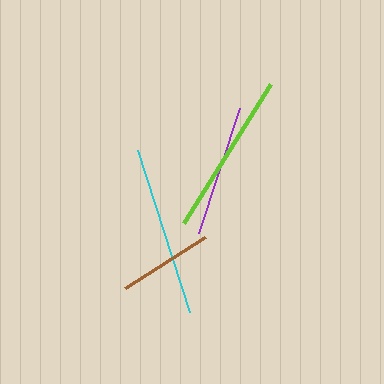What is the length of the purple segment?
The purple segment is approximately 131 pixels long.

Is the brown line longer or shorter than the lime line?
The lime line is longer than the brown line.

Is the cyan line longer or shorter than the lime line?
The cyan line is longer than the lime line.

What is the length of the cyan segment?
The cyan segment is approximately 170 pixels long.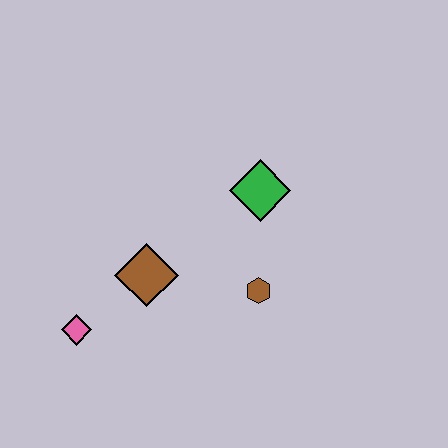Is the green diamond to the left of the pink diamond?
No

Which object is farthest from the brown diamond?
The green diamond is farthest from the brown diamond.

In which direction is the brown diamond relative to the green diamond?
The brown diamond is to the left of the green diamond.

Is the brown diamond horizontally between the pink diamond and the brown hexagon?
Yes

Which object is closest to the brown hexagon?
The green diamond is closest to the brown hexagon.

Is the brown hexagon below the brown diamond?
Yes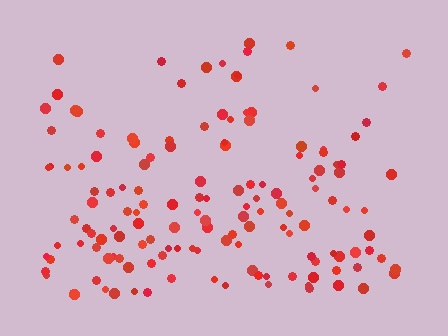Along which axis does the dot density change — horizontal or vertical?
Vertical.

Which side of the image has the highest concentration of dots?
The bottom.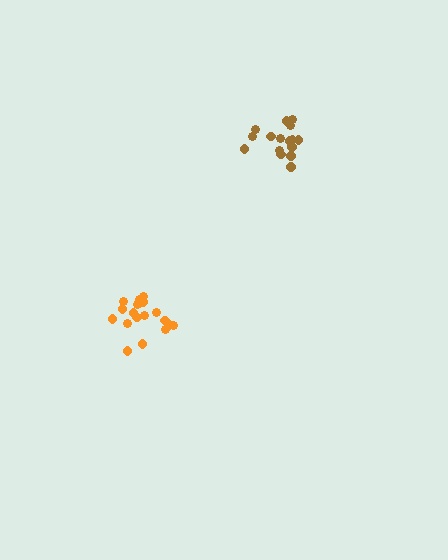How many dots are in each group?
Group 1: 16 dots, Group 2: 18 dots (34 total).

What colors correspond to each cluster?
The clusters are colored: brown, orange.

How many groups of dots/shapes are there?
There are 2 groups.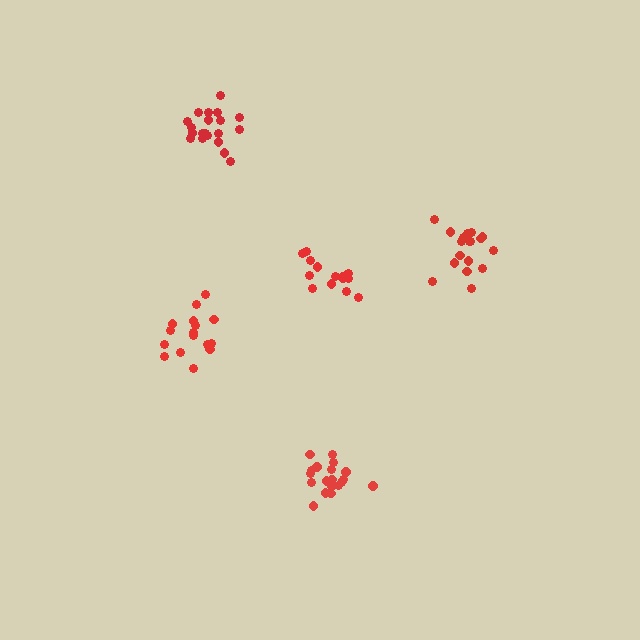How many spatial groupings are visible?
There are 5 spatial groupings.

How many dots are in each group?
Group 1: 16 dots, Group 2: 19 dots, Group 3: 18 dots, Group 4: 15 dots, Group 5: 21 dots (89 total).